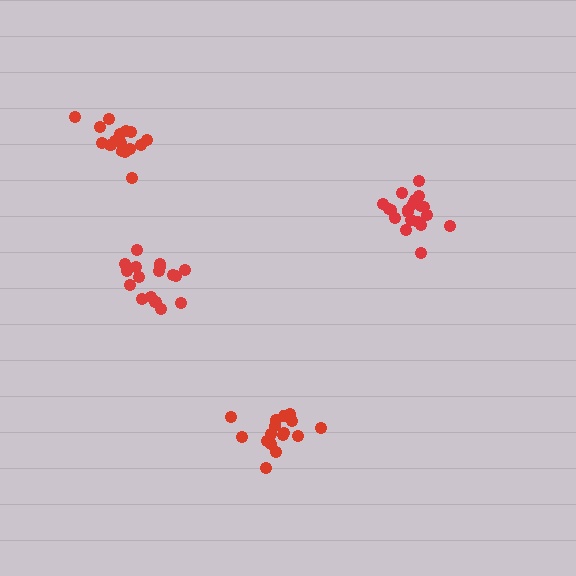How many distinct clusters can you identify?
There are 4 distinct clusters.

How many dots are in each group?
Group 1: 16 dots, Group 2: 18 dots, Group 3: 20 dots, Group 4: 18 dots (72 total).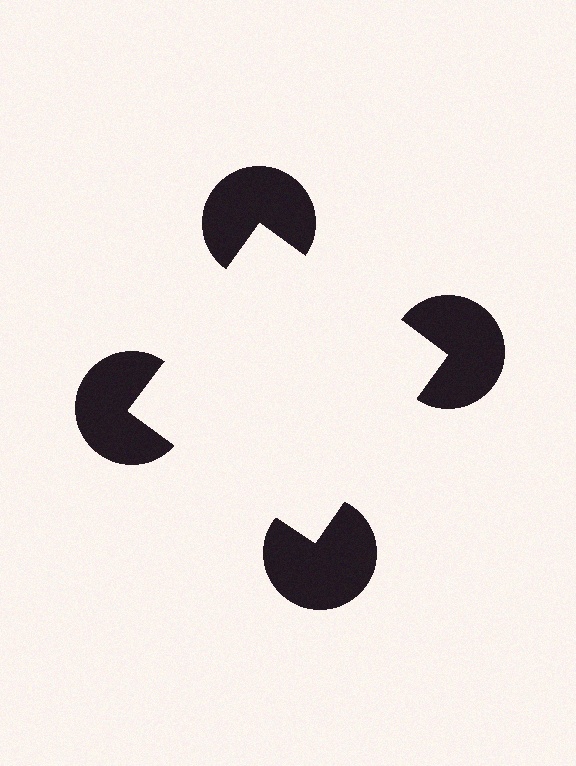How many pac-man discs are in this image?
There are 4 — one at each vertex of the illusory square.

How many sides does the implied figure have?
4 sides.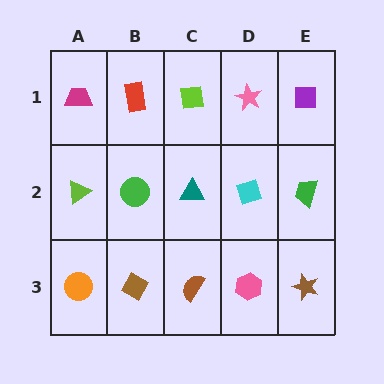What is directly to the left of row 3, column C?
A brown diamond.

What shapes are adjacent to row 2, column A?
A magenta trapezoid (row 1, column A), an orange circle (row 3, column A), a green circle (row 2, column B).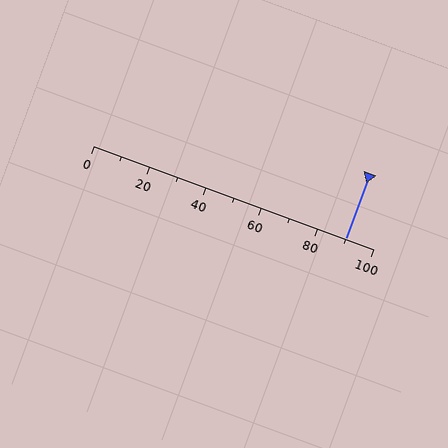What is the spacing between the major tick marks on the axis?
The major ticks are spaced 20 apart.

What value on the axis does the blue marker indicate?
The marker indicates approximately 90.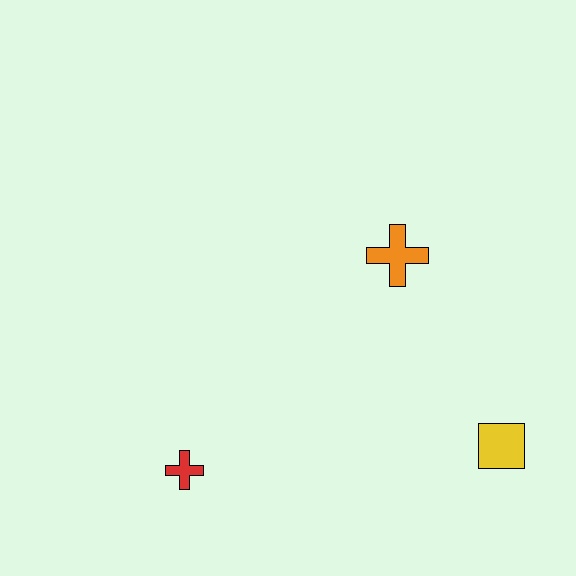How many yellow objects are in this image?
There is 1 yellow object.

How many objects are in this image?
There are 3 objects.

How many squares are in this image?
There is 1 square.